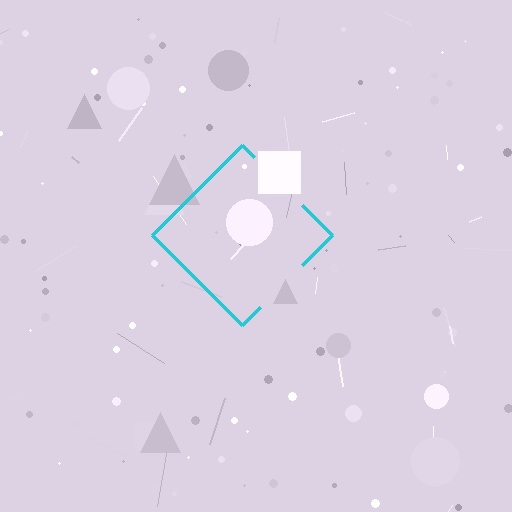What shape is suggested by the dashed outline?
The dashed outline suggests a diamond.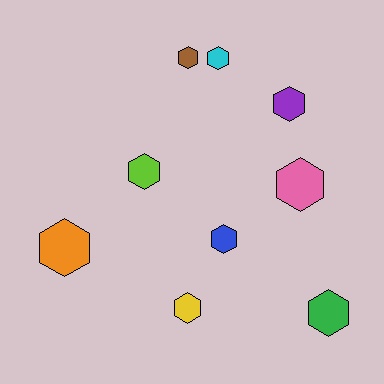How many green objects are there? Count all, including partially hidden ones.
There is 1 green object.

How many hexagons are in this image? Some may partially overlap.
There are 9 hexagons.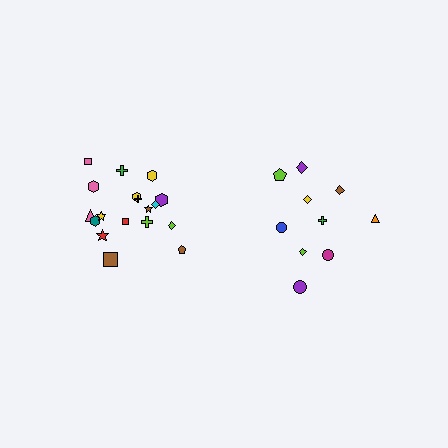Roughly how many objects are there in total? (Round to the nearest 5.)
Roughly 30 objects in total.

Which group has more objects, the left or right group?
The left group.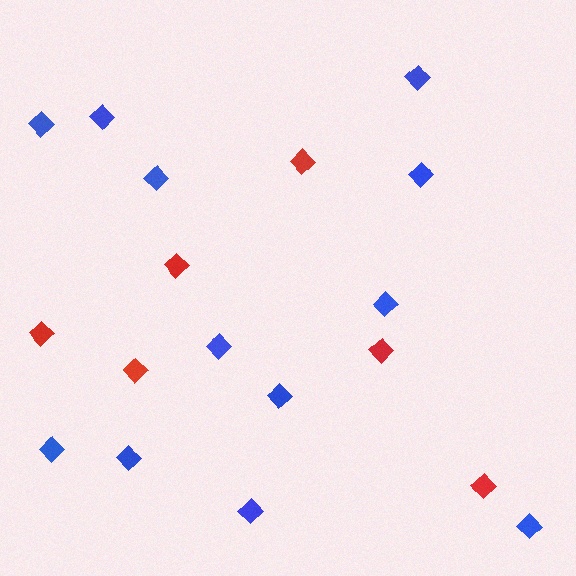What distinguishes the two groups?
There are 2 groups: one group of blue diamonds (12) and one group of red diamonds (6).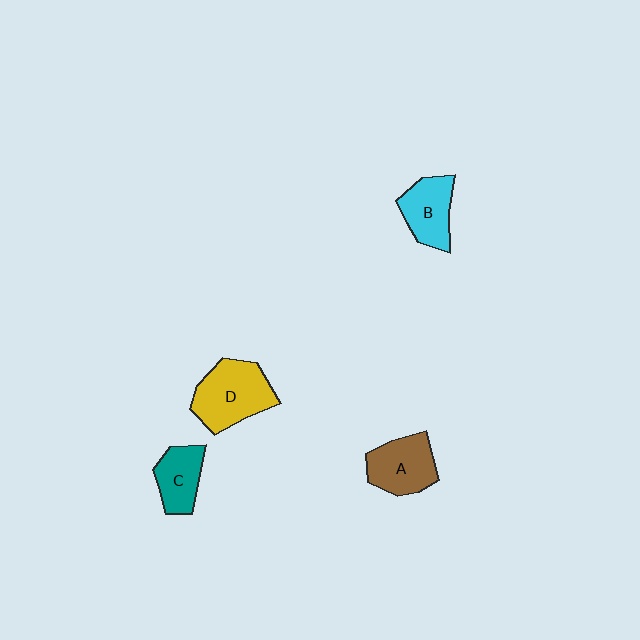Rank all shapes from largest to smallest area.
From largest to smallest: D (yellow), A (brown), B (cyan), C (teal).